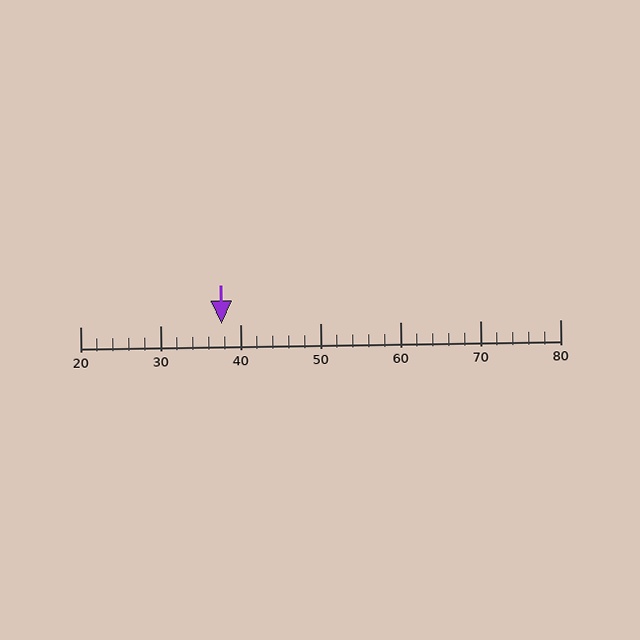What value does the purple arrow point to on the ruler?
The purple arrow points to approximately 38.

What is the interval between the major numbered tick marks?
The major tick marks are spaced 10 units apart.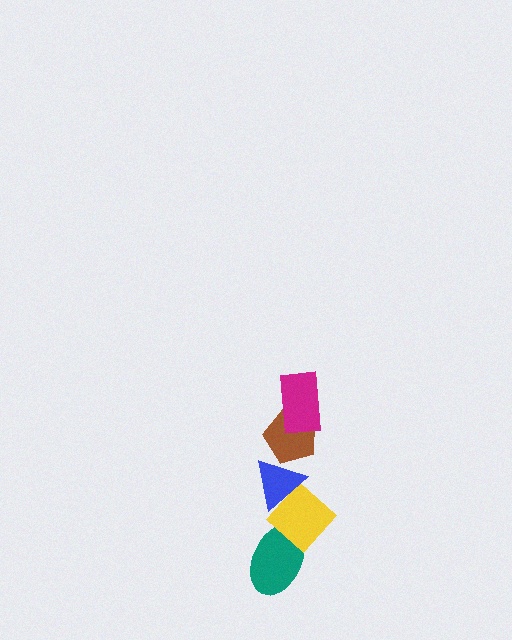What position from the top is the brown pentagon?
The brown pentagon is 2nd from the top.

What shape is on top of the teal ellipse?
The yellow diamond is on top of the teal ellipse.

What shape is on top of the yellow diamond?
The blue triangle is on top of the yellow diamond.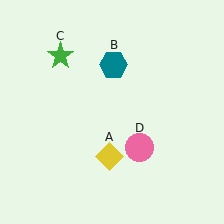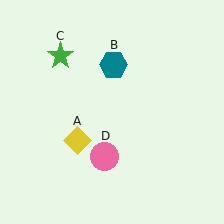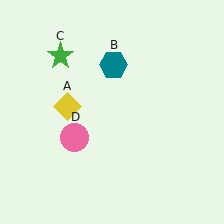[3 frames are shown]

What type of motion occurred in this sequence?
The yellow diamond (object A), pink circle (object D) rotated clockwise around the center of the scene.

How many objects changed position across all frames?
2 objects changed position: yellow diamond (object A), pink circle (object D).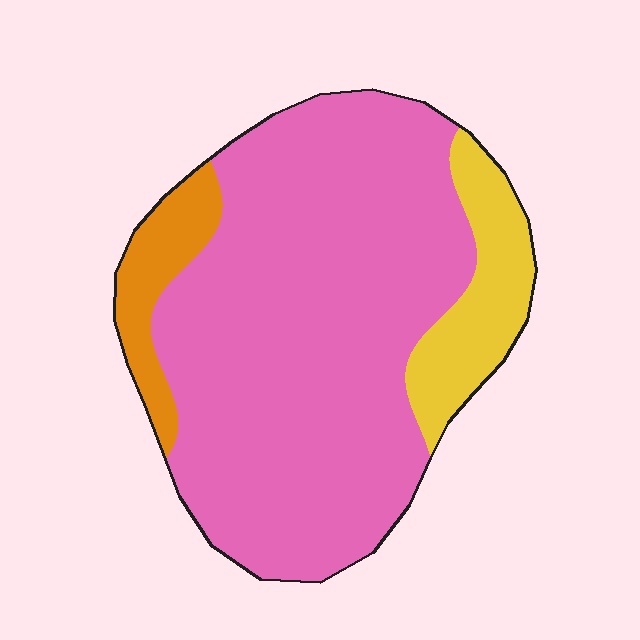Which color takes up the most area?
Pink, at roughly 80%.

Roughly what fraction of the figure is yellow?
Yellow takes up less than a sixth of the figure.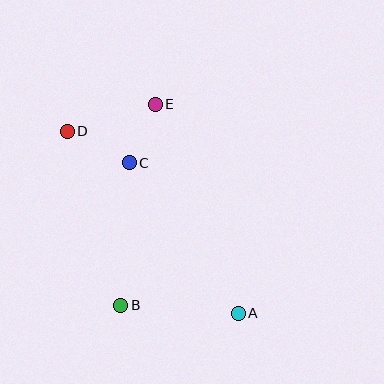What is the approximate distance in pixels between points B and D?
The distance between B and D is approximately 182 pixels.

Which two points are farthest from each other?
Points A and D are farthest from each other.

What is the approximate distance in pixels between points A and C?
The distance between A and C is approximately 186 pixels.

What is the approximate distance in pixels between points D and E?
The distance between D and E is approximately 92 pixels.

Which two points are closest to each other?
Points C and E are closest to each other.